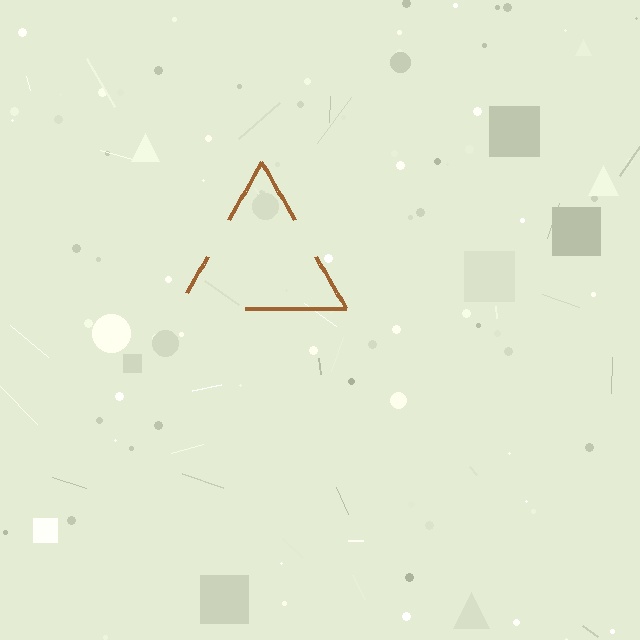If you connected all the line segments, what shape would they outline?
They would outline a triangle.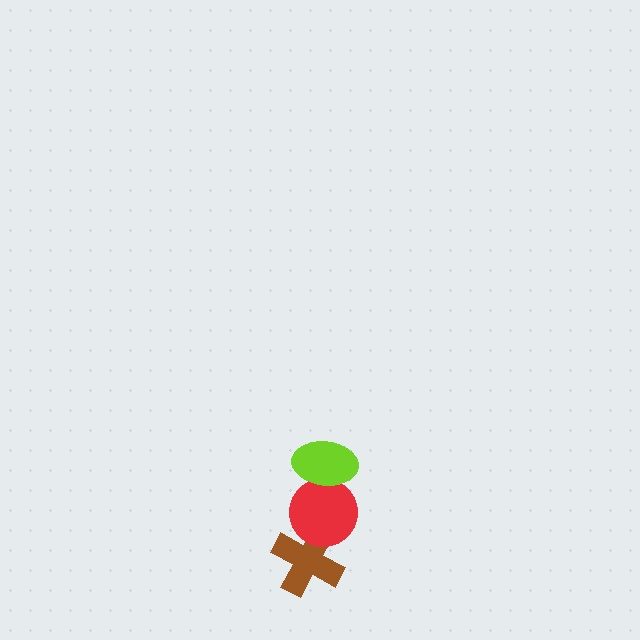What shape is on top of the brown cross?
The red circle is on top of the brown cross.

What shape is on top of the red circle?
The lime ellipse is on top of the red circle.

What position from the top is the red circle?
The red circle is 2nd from the top.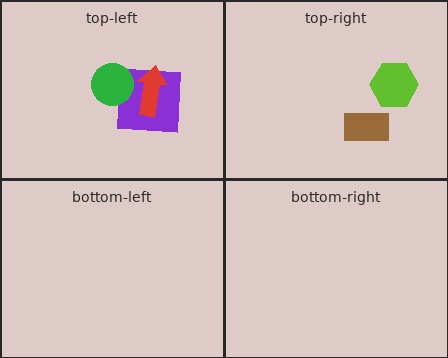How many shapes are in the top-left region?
3.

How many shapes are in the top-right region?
2.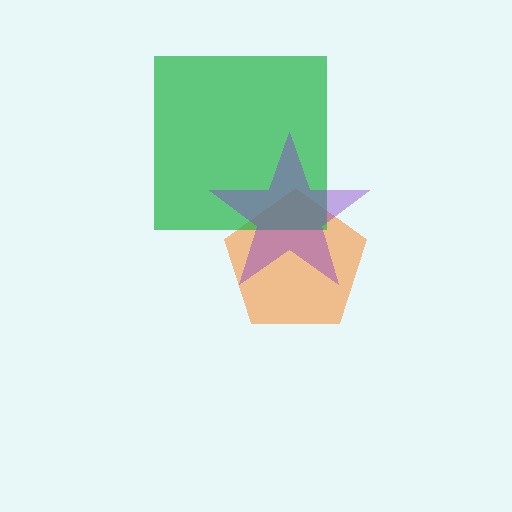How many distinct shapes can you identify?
There are 3 distinct shapes: an orange pentagon, a green square, a purple star.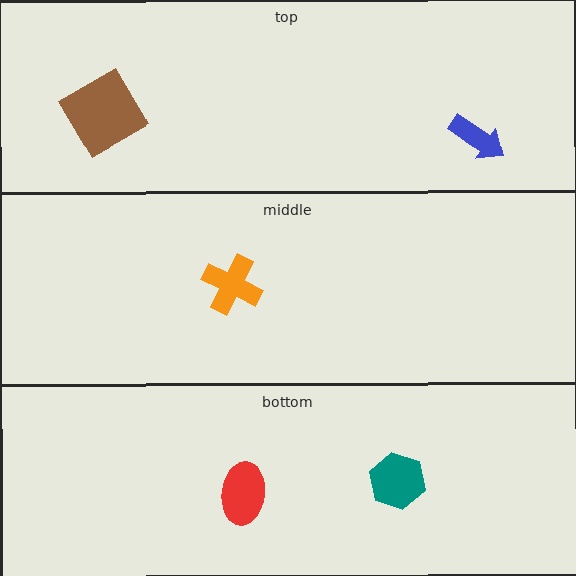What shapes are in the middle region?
The orange cross.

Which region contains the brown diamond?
The top region.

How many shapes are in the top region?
2.